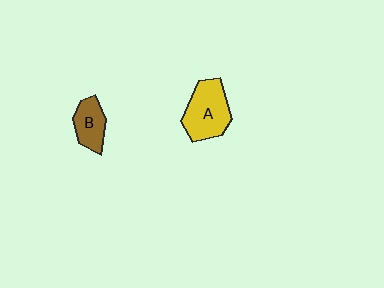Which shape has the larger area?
Shape A (yellow).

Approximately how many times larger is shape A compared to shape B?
Approximately 1.6 times.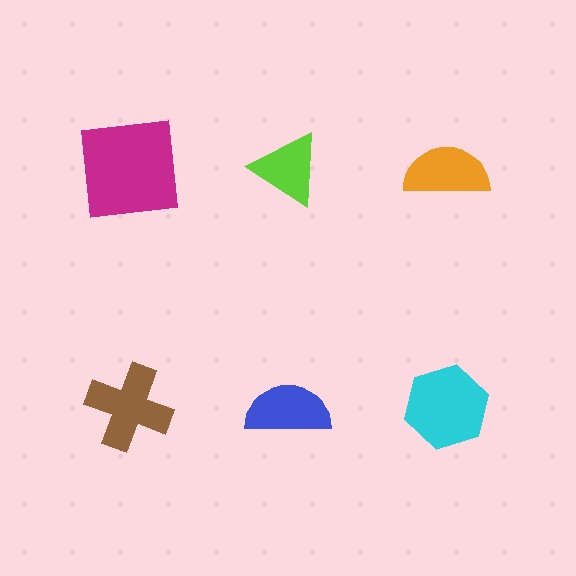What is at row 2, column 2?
A blue semicircle.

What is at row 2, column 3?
A cyan hexagon.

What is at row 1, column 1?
A magenta square.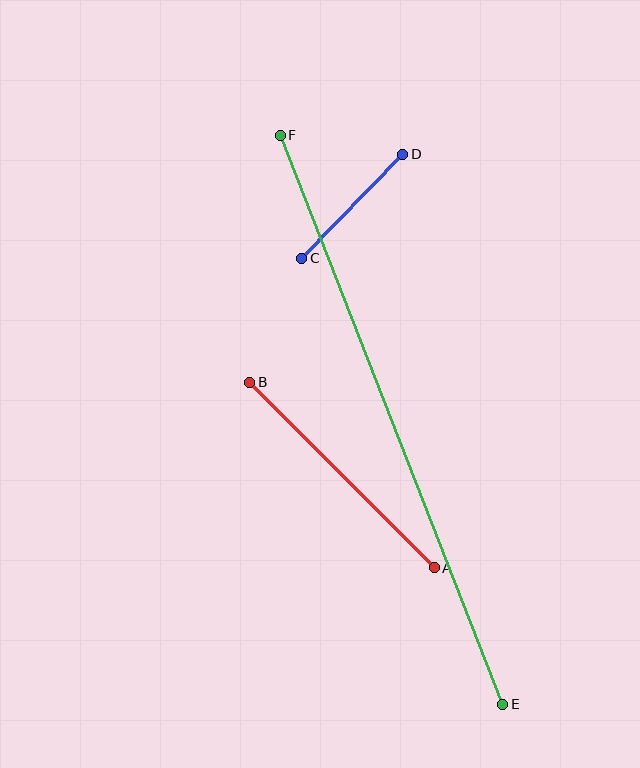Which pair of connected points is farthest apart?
Points E and F are farthest apart.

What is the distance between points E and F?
The distance is approximately 611 pixels.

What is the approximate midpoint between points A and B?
The midpoint is at approximately (342, 475) pixels.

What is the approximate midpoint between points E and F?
The midpoint is at approximately (391, 420) pixels.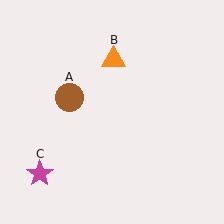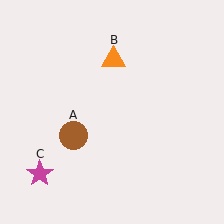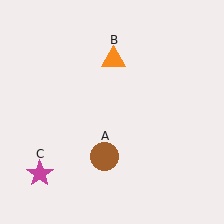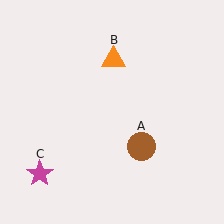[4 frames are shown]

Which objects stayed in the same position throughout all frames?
Orange triangle (object B) and magenta star (object C) remained stationary.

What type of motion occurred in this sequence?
The brown circle (object A) rotated counterclockwise around the center of the scene.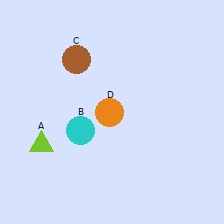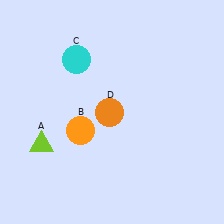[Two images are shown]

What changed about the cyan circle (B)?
In Image 1, B is cyan. In Image 2, it changed to orange.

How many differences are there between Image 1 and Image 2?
There are 2 differences between the two images.